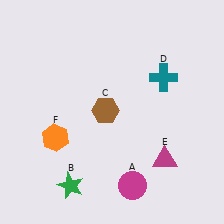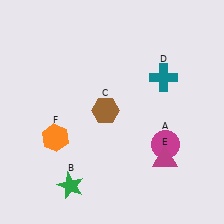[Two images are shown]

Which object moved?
The magenta circle (A) moved up.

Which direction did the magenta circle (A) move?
The magenta circle (A) moved up.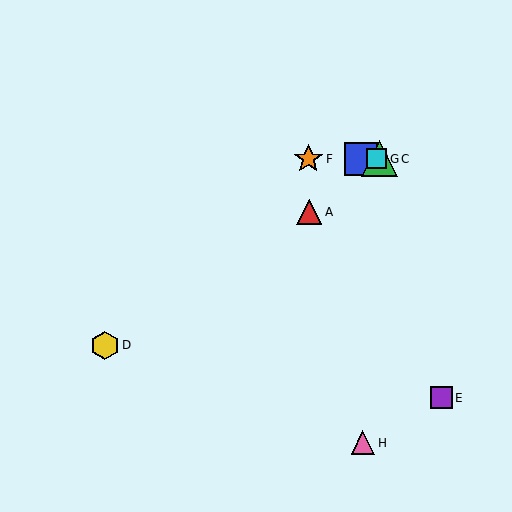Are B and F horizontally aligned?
Yes, both are at y≈159.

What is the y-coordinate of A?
Object A is at y≈212.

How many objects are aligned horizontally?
4 objects (B, C, F, G) are aligned horizontally.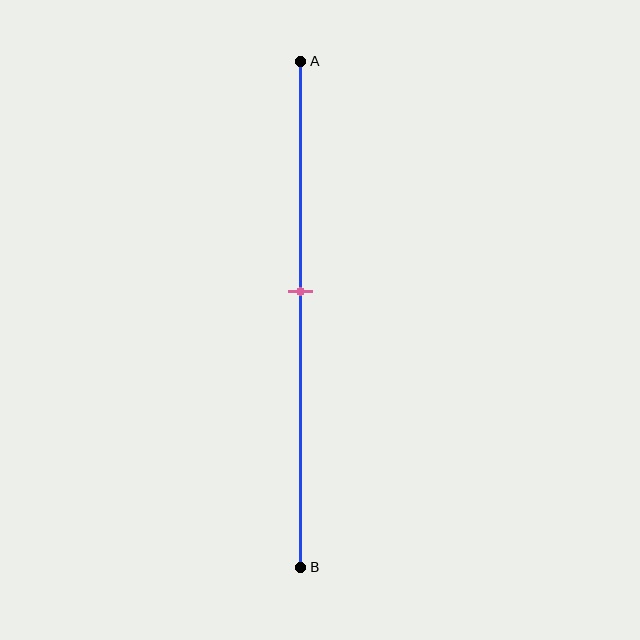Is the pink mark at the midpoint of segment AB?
No, the mark is at about 45% from A, not at the 50% midpoint.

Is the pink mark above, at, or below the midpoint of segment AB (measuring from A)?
The pink mark is above the midpoint of segment AB.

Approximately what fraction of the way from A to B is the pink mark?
The pink mark is approximately 45% of the way from A to B.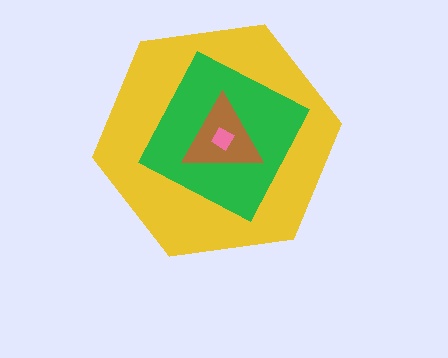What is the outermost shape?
The yellow hexagon.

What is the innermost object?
The pink diamond.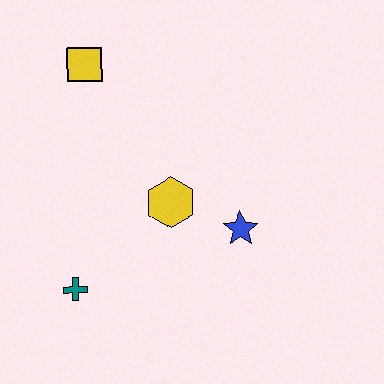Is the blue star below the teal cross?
No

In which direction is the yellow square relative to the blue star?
The yellow square is above the blue star.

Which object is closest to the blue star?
The yellow hexagon is closest to the blue star.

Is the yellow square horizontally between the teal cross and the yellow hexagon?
Yes